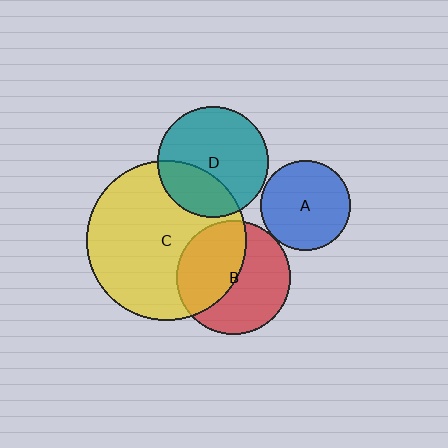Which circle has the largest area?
Circle C (yellow).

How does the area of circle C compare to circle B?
Approximately 2.0 times.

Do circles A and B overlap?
Yes.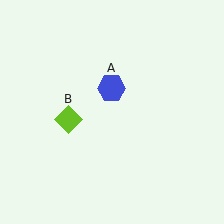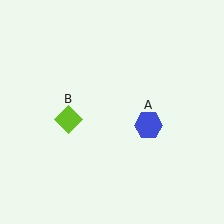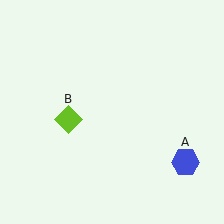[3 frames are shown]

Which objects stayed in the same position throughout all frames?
Lime diamond (object B) remained stationary.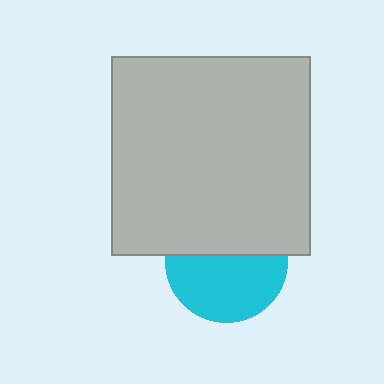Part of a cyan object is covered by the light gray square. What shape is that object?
It is a circle.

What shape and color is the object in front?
The object in front is a light gray square.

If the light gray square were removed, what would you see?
You would see the complete cyan circle.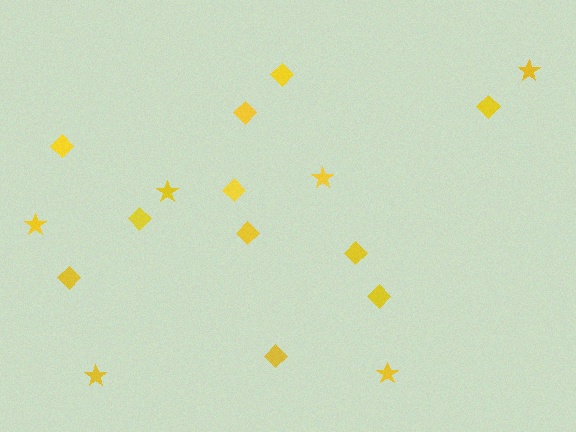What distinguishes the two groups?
There are 2 groups: one group of stars (6) and one group of diamonds (11).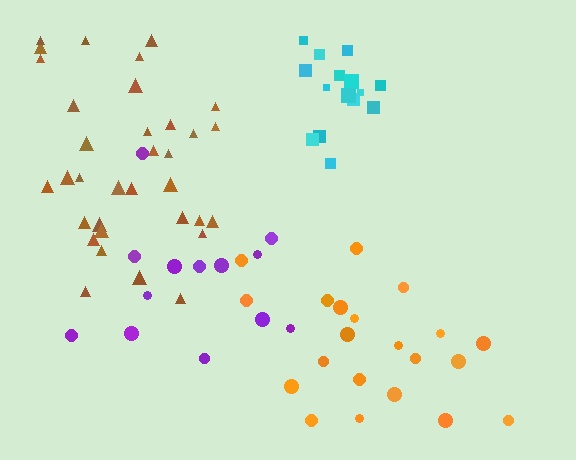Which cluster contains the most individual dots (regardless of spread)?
Brown (34).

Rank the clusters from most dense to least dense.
cyan, brown, orange, purple.